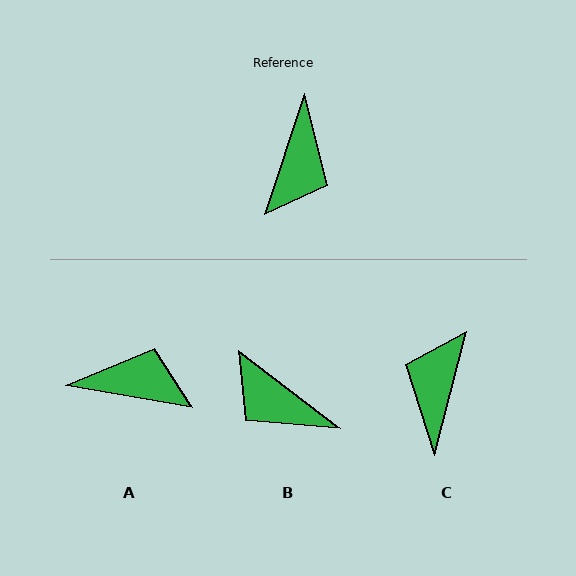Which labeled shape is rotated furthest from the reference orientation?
C, about 176 degrees away.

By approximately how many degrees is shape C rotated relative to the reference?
Approximately 176 degrees clockwise.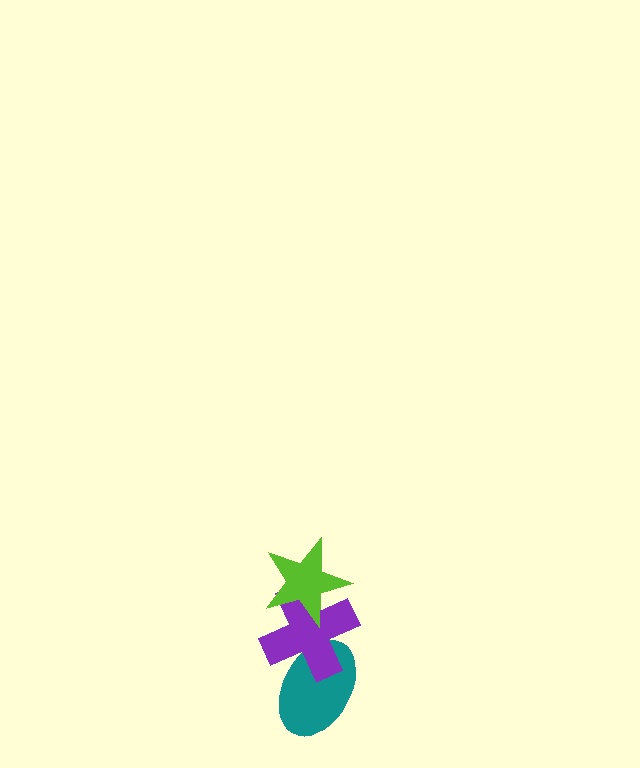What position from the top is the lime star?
The lime star is 1st from the top.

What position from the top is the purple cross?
The purple cross is 2nd from the top.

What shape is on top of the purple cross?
The lime star is on top of the purple cross.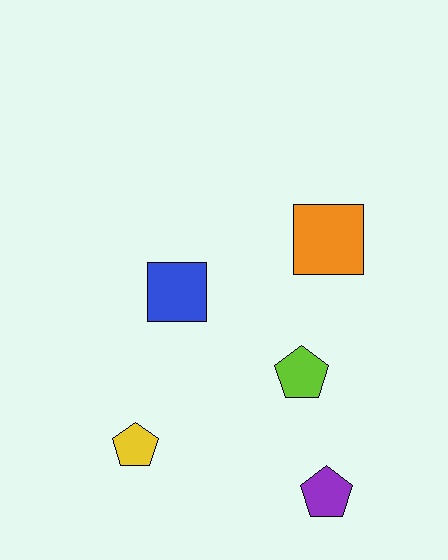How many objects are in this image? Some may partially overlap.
There are 5 objects.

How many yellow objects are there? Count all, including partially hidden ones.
There is 1 yellow object.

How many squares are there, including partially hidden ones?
There are 2 squares.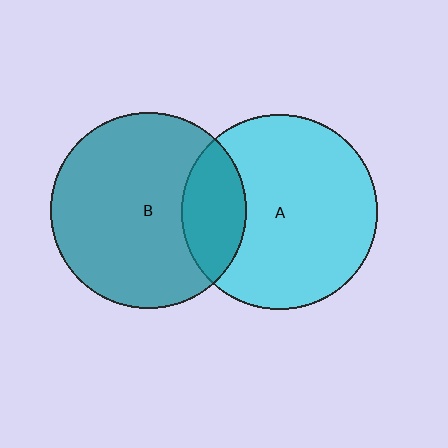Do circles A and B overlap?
Yes.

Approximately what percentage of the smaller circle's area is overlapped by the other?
Approximately 20%.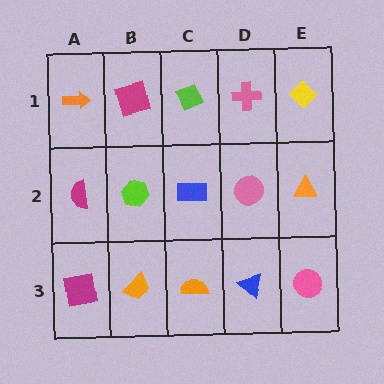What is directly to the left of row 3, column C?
An orange trapezoid.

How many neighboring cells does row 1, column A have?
2.